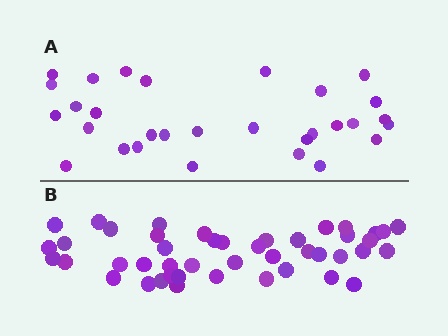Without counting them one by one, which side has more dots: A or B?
Region B (the bottom region) has more dots.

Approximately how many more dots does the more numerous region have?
Region B has approximately 15 more dots than region A.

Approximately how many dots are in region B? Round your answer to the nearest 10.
About 40 dots. (The exact count is 45, which rounds to 40.)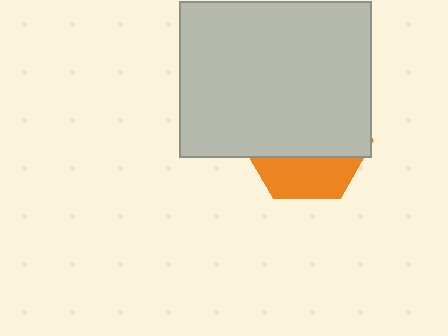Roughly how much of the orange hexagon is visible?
A small part of it is visible (roughly 32%).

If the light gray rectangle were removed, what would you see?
You would see the complete orange hexagon.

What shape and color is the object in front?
The object in front is a light gray rectangle.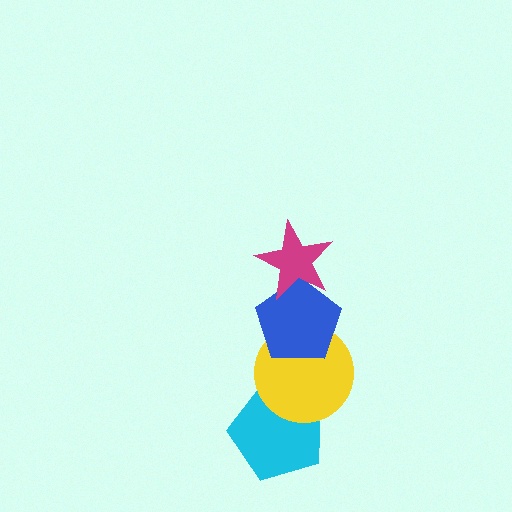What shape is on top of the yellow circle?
The blue pentagon is on top of the yellow circle.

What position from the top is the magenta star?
The magenta star is 1st from the top.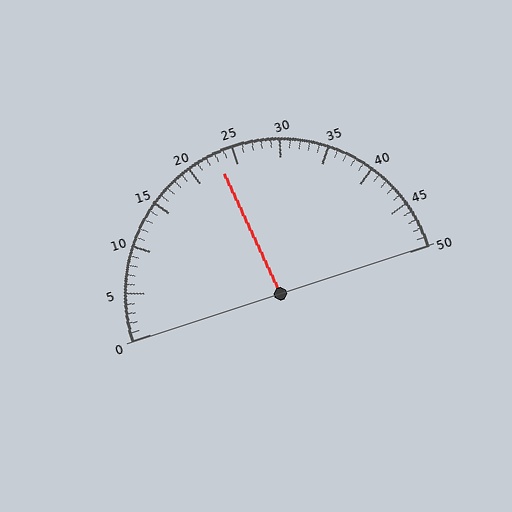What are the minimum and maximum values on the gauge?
The gauge ranges from 0 to 50.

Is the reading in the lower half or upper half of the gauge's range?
The reading is in the lower half of the range (0 to 50).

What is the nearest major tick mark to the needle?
The nearest major tick mark is 25.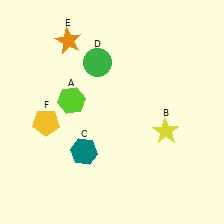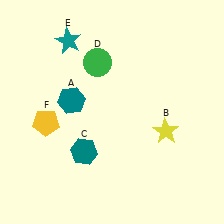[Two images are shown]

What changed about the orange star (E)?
In Image 1, E is orange. In Image 2, it changed to teal.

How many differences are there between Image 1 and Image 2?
There are 2 differences between the two images.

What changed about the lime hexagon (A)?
In Image 1, A is lime. In Image 2, it changed to teal.